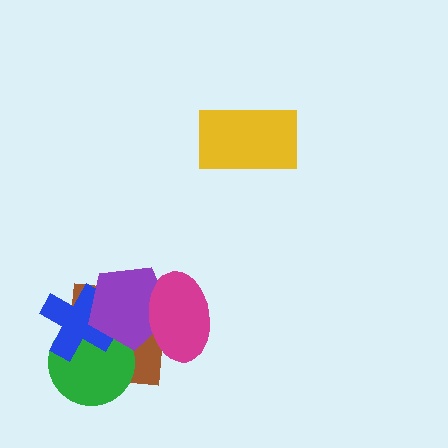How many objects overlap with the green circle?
3 objects overlap with the green circle.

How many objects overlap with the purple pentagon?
4 objects overlap with the purple pentagon.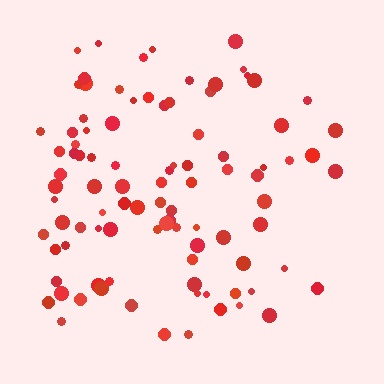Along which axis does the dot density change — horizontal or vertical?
Horizontal.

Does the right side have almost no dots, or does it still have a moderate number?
Still a moderate number, just noticeably fewer than the left.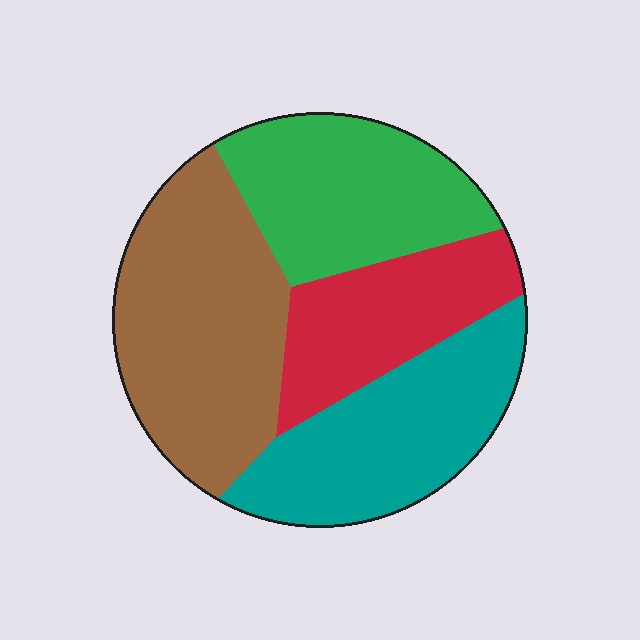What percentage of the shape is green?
Green covers about 25% of the shape.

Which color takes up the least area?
Red, at roughly 20%.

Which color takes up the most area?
Brown, at roughly 30%.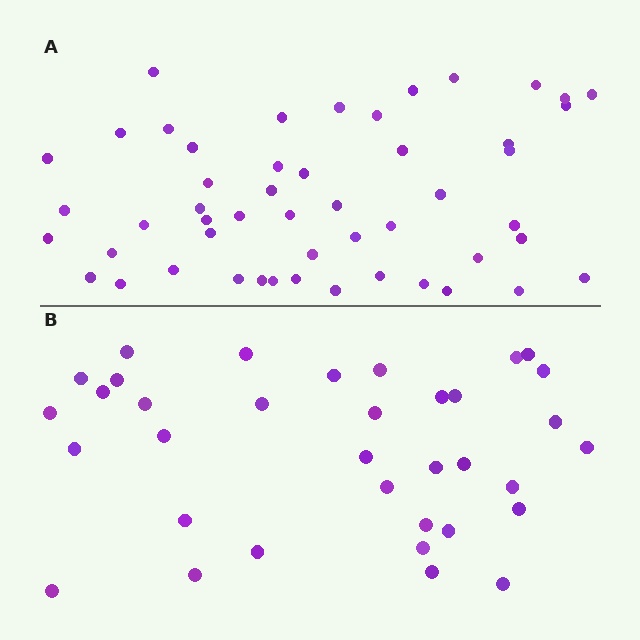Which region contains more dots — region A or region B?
Region A (the top region) has more dots.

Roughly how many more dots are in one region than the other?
Region A has approximately 15 more dots than region B.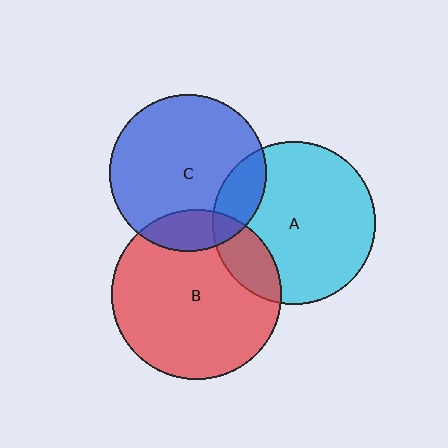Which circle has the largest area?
Circle B (red).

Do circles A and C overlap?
Yes.